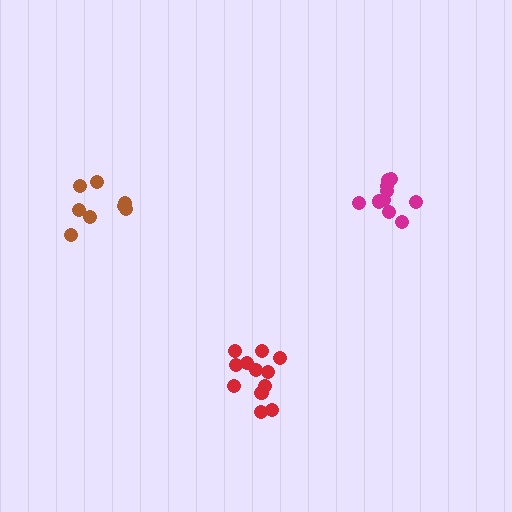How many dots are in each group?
Group 1: 8 dots, Group 2: 11 dots, Group 3: 12 dots (31 total).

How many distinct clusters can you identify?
There are 3 distinct clusters.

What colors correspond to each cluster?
The clusters are colored: brown, magenta, red.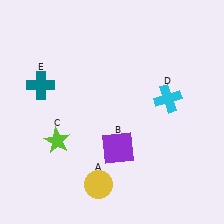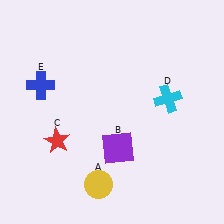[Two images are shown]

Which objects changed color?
C changed from lime to red. E changed from teal to blue.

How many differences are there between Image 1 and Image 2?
There are 2 differences between the two images.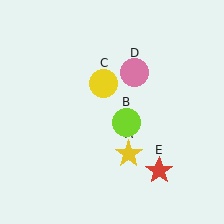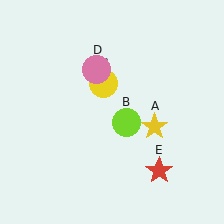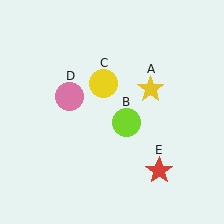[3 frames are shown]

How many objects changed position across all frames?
2 objects changed position: yellow star (object A), pink circle (object D).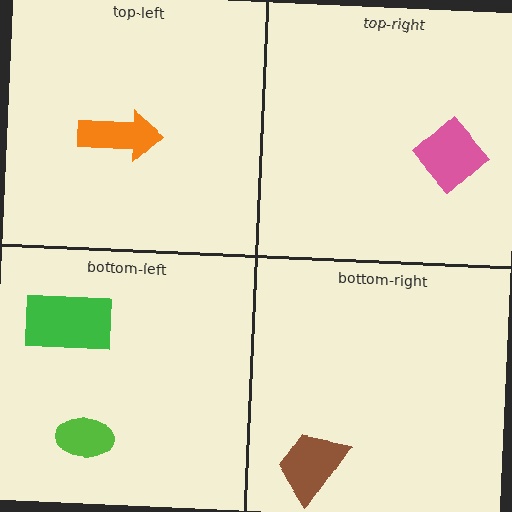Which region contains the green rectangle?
The bottom-left region.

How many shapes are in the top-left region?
1.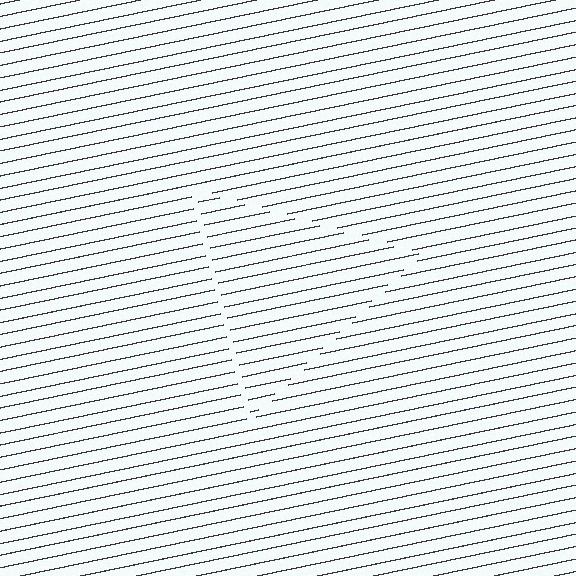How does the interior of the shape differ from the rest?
The interior of the shape contains the same grating, shifted by half a period — the contour is defined by the phase discontinuity where line-ends from the inner and outer gratings abut.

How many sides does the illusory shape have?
3 sides — the line-ends trace a triangle.